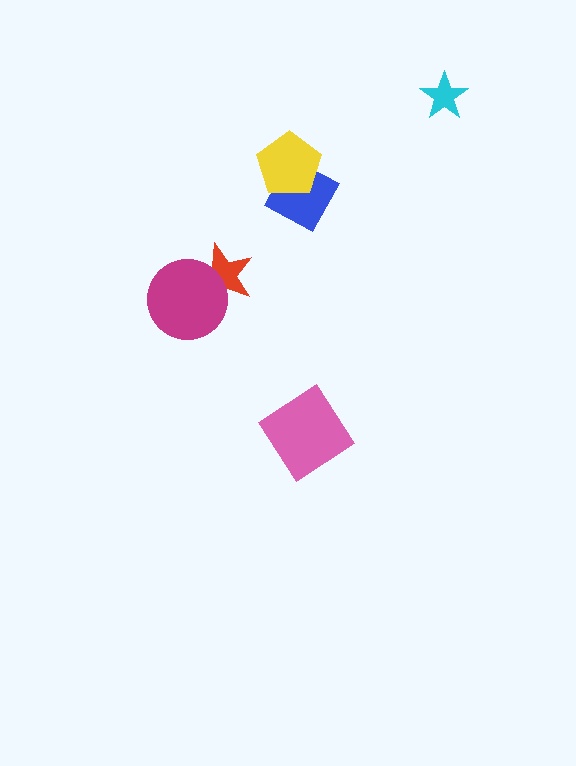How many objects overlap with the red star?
1 object overlaps with the red star.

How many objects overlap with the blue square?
1 object overlaps with the blue square.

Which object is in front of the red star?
The magenta circle is in front of the red star.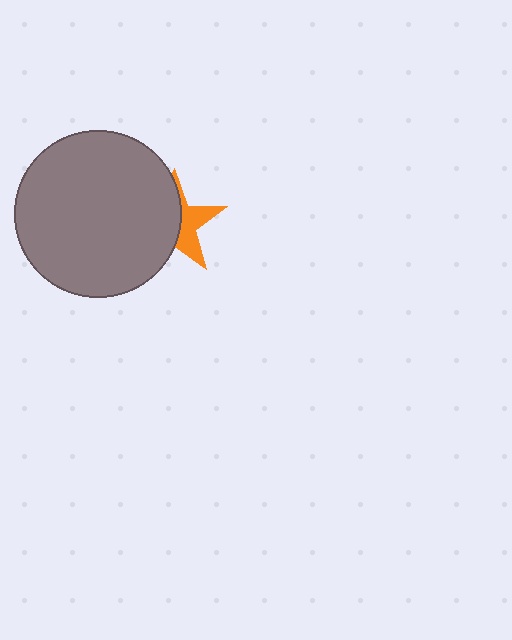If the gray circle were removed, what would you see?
You would see the complete orange star.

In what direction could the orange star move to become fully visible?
The orange star could move right. That would shift it out from behind the gray circle entirely.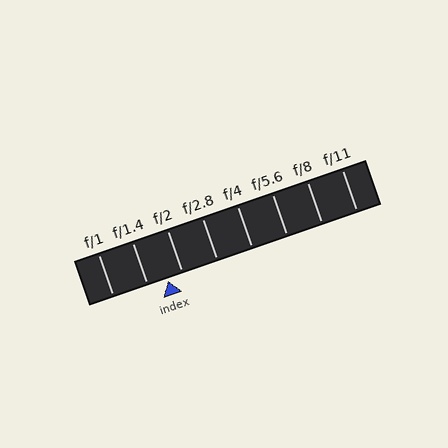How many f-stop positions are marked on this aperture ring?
There are 8 f-stop positions marked.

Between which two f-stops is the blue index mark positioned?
The index mark is between f/1.4 and f/2.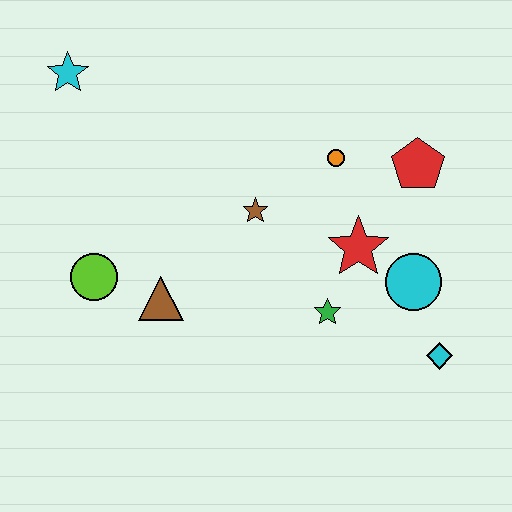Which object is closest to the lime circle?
The brown triangle is closest to the lime circle.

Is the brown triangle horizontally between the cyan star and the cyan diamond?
Yes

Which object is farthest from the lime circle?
The cyan diamond is farthest from the lime circle.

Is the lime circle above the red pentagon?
No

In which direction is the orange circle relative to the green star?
The orange circle is above the green star.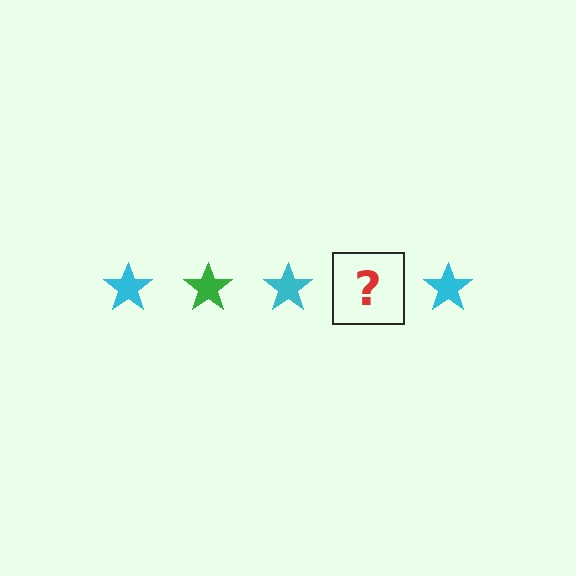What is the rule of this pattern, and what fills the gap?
The rule is that the pattern cycles through cyan, green stars. The gap should be filled with a green star.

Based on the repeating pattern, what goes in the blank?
The blank should be a green star.